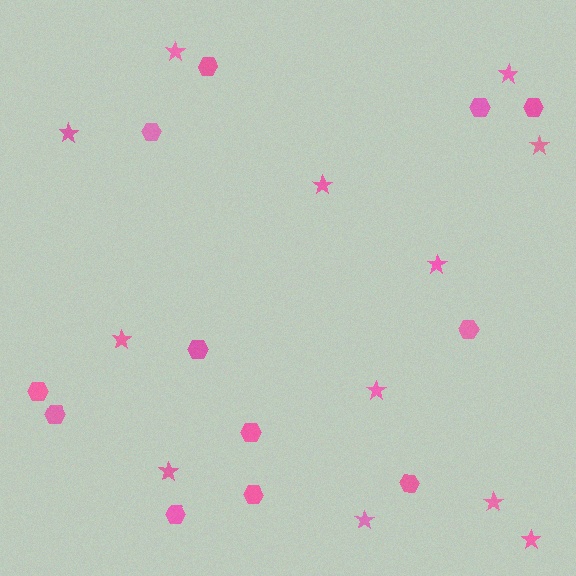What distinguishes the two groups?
There are 2 groups: one group of stars (12) and one group of hexagons (12).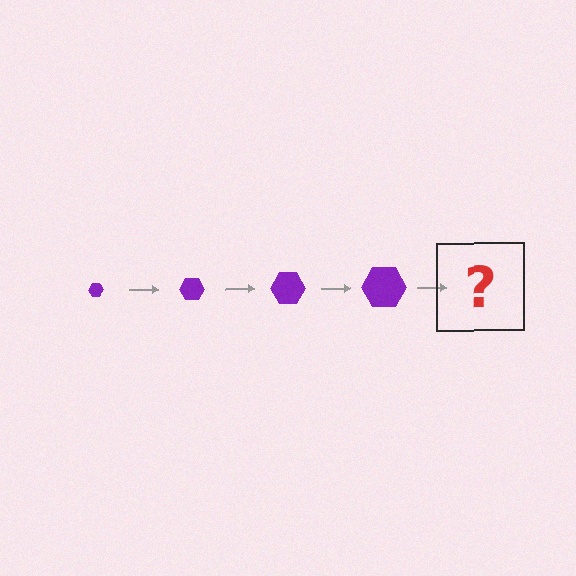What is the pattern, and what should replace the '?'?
The pattern is that the hexagon gets progressively larger each step. The '?' should be a purple hexagon, larger than the previous one.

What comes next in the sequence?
The next element should be a purple hexagon, larger than the previous one.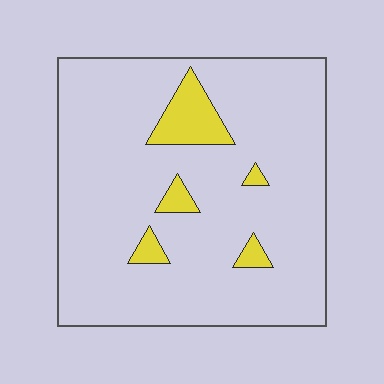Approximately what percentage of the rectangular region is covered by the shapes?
Approximately 10%.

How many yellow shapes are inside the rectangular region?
5.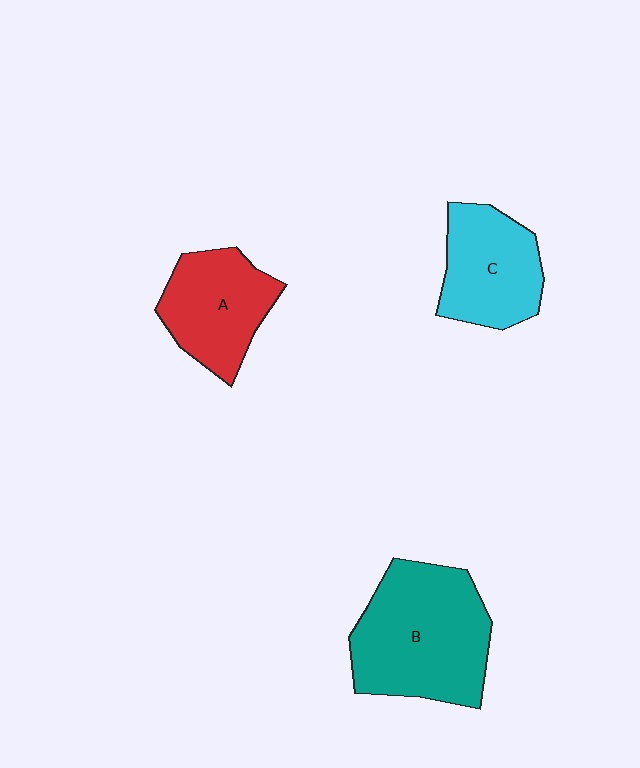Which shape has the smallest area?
Shape C (cyan).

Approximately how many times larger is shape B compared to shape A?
Approximately 1.6 times.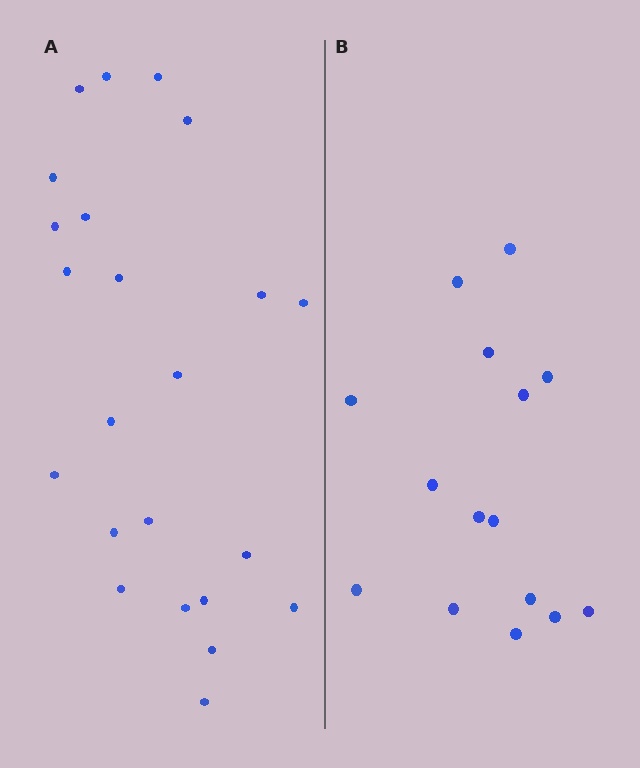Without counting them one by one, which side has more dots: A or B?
Region A (the left region) has more dots.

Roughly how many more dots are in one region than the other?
Region A has roughly 8 or so more dots than region B.